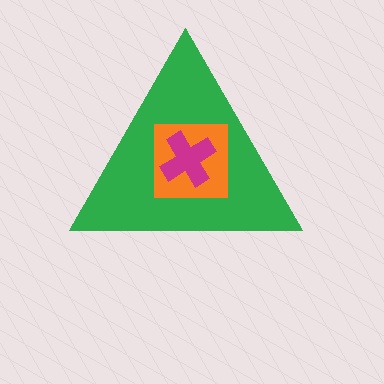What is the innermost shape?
The magenta cross.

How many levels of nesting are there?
3.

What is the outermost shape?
The green triangle.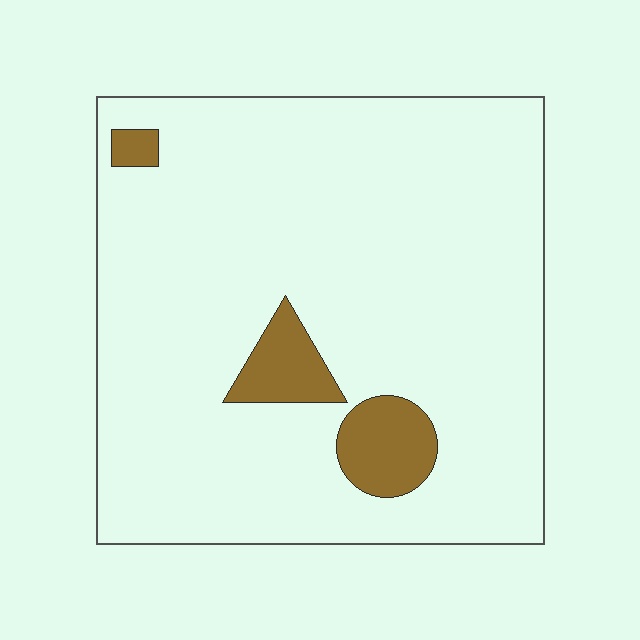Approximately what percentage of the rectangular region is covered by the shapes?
Approximately 10%.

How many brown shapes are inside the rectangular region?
3.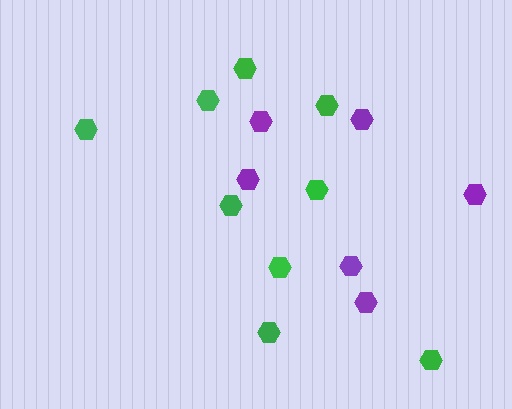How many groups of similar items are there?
There are 2 groups: one group of purple hexagons (6) and one group of green hexagons (9).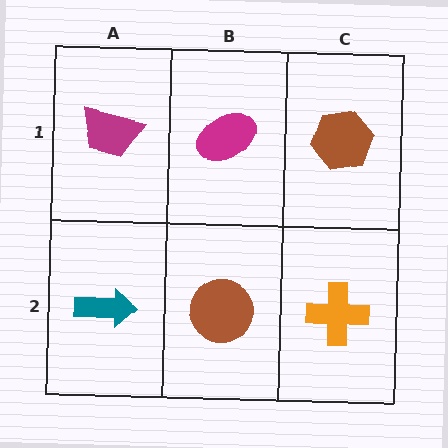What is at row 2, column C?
An orange cross.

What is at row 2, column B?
A brown circle.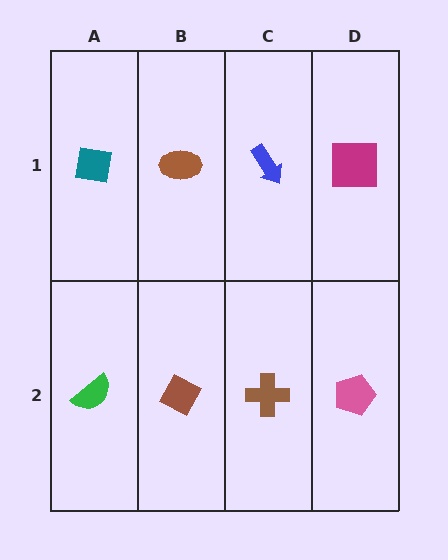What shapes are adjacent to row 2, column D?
A magenta square (row 1, column D), a brown cross (row 2, column C).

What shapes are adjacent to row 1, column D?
A pink pentagon (row 2, column D), a blue arrow (row 1, column C).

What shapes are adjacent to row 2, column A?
A teal square (row 1, column A), a brown diamond (row 2, column B).